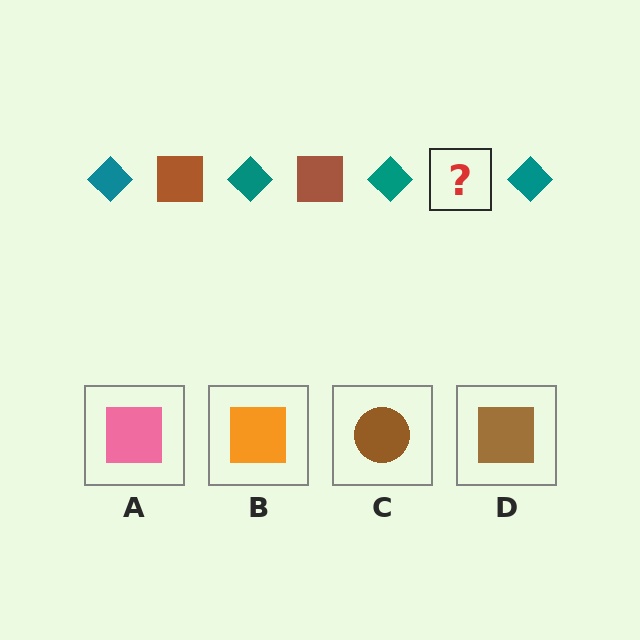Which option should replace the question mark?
Option D.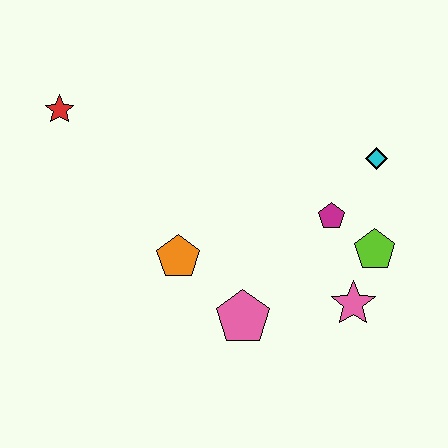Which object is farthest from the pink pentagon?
The red star is farthest from the pink pentagon.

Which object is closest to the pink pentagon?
The orange pentagon is closest to the pink pentagon.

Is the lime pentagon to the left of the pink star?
No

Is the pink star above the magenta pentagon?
No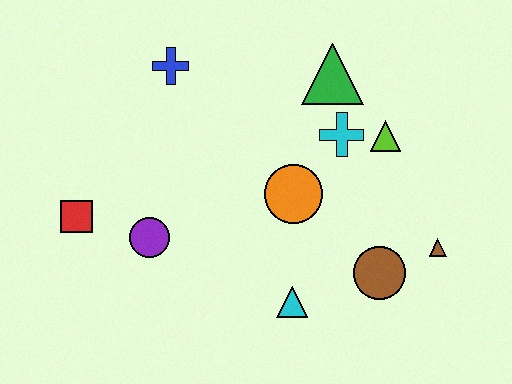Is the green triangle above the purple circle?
Yes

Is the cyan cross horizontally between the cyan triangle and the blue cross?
No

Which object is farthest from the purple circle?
The brown triangle is farthest from the purple circle.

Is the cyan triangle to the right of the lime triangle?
No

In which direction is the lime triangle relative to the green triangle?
The lime triangle is below the green triangle.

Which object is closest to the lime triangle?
The cyan cross is closest to the lime triangle.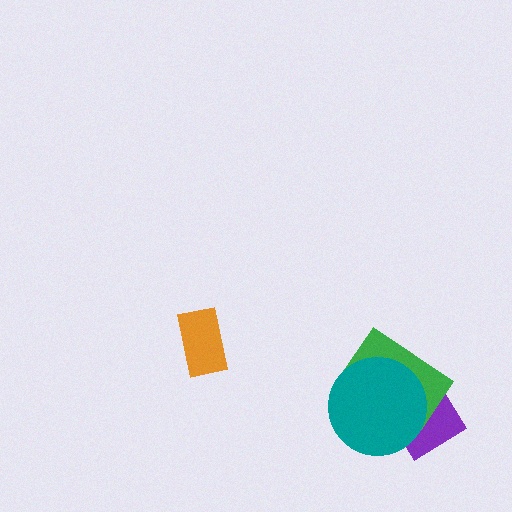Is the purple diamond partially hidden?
Yes, it is partially covered by another shape.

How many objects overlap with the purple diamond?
2 objects overlap with the purple diamond.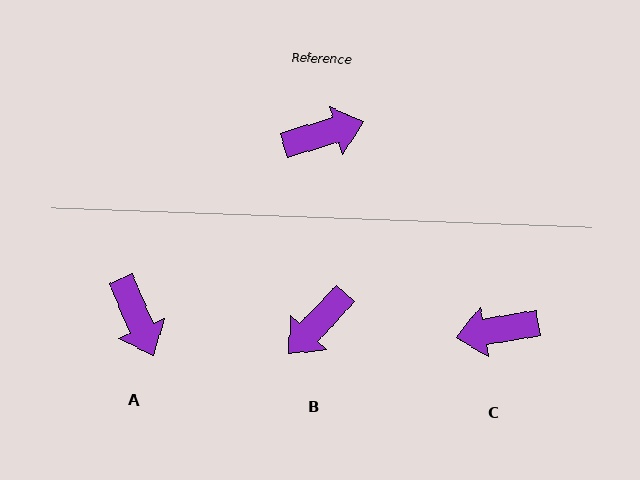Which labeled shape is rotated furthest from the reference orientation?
C, about 174 degrees away.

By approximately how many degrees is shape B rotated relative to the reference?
Approximately 149 degrees clockwise.